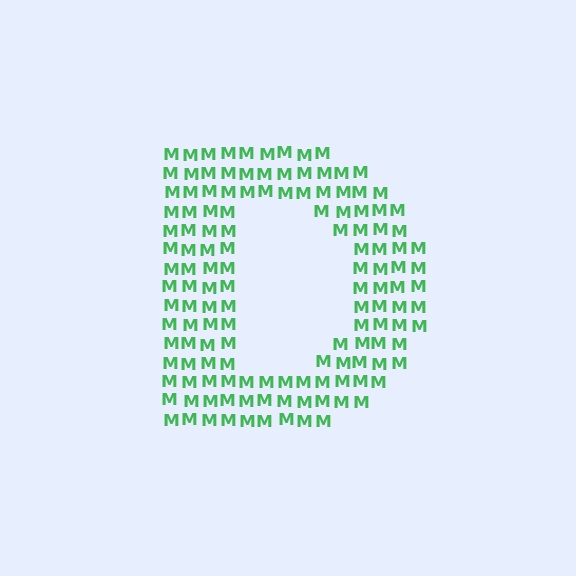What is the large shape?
The large shape is the letter D.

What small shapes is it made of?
It is made of small letter M's.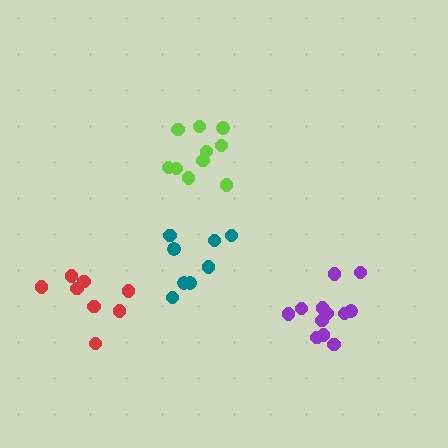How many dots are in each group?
Group 1: 8 dots, Group 2: 10 dots, Group 3: 12 dots, Group 4: 8 dots (38 total).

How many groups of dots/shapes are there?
There are 4 groups.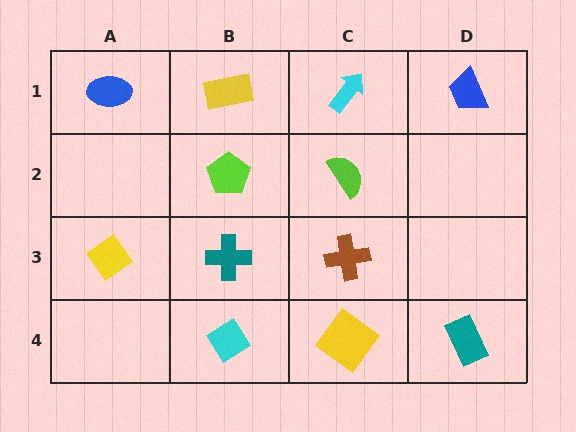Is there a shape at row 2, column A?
No, that cell is empty.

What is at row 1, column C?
A cyan arrow.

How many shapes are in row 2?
2 shapes.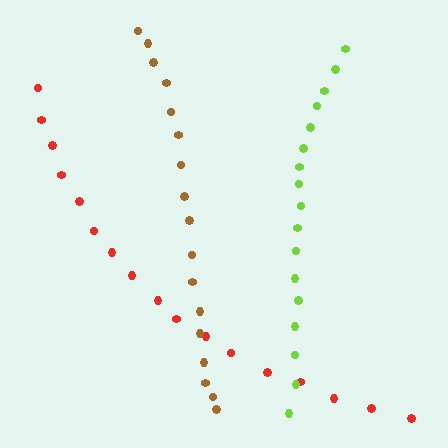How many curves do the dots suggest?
There are 3 distinct paths.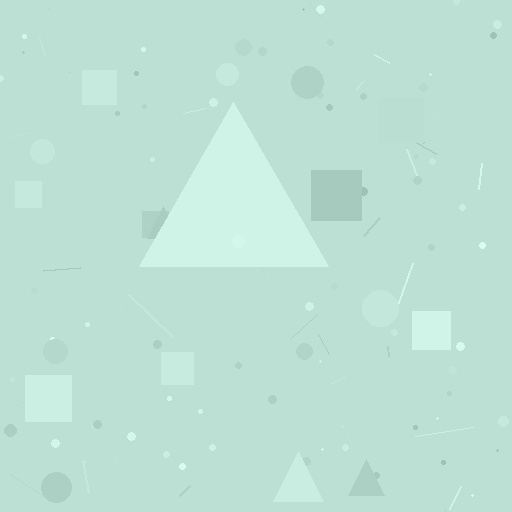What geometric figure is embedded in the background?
A triangle is embedded in the background.